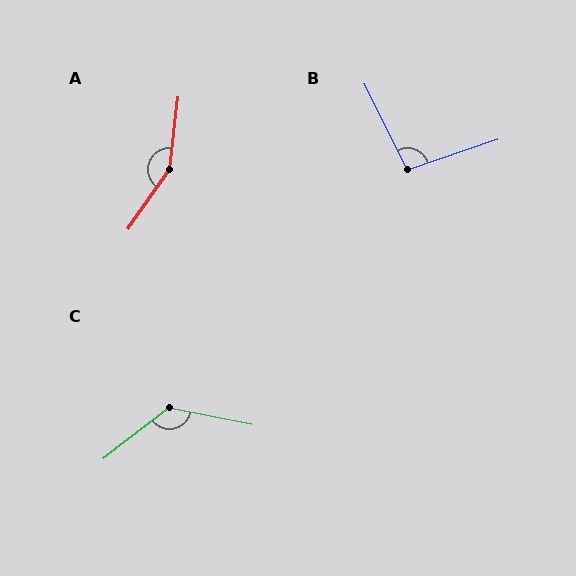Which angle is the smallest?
B, at approximately 98 degrees.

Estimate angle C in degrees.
Approximately 131 degrees.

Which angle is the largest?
A, at approximately 153 degrees.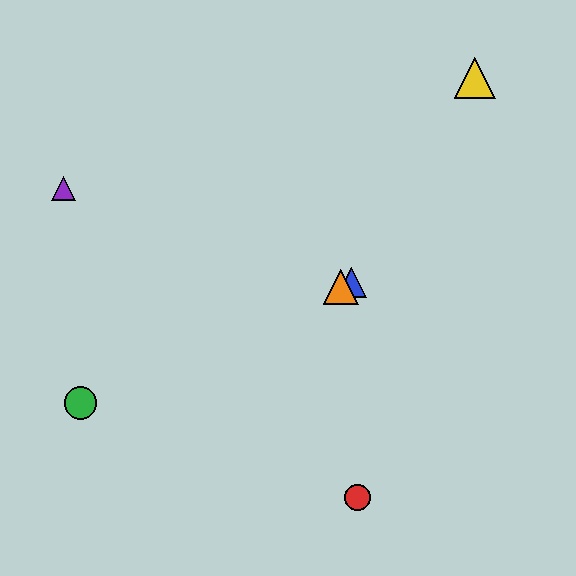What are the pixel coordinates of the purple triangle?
The purple triangle is at (64, 188).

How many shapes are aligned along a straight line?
3 shapes (the blue triangle, the green circle, the orange triangle) are aligned along a straight line.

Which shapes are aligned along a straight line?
The blue triangle, the green circle, the orange triangle are aligned along a straight line.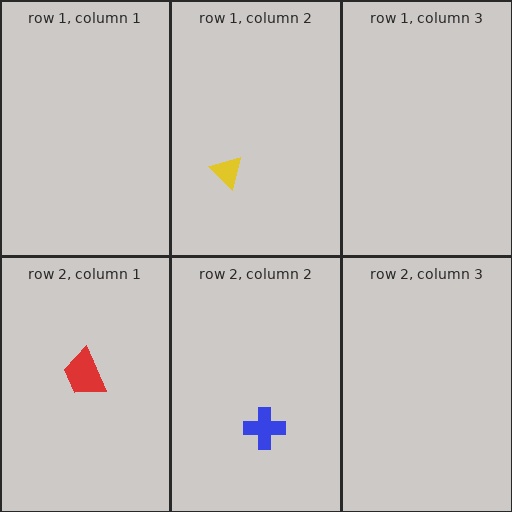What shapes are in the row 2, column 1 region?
The red trapezoid.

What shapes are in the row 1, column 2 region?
The yellow triangle.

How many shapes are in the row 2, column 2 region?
1.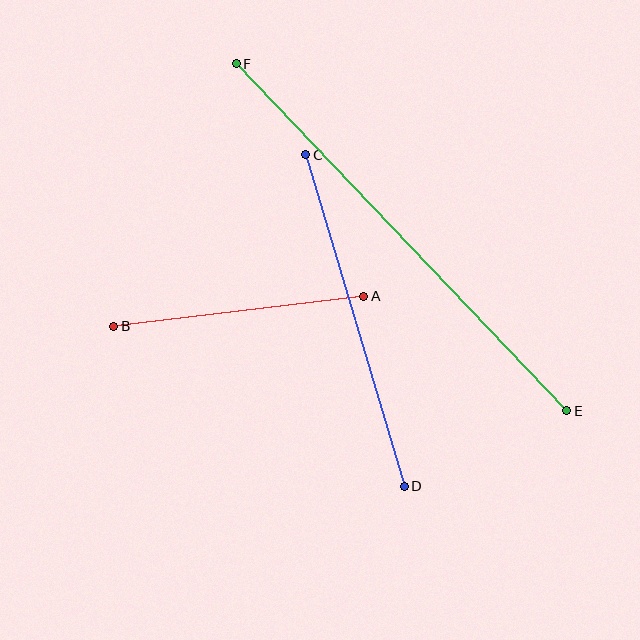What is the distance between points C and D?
The distance is approximately 346 pixels.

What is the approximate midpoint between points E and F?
The midpoint is at approximately (401, 237) pixels.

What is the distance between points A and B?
The distance is approximately 252 pixels.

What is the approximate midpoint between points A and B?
The midpoint is at approximately (239, 311) pixels.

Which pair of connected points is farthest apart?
Points E and F are farthest apart.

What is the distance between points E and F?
The distance is approximately 479 pixels.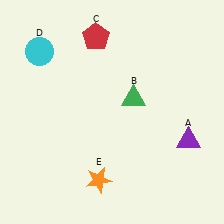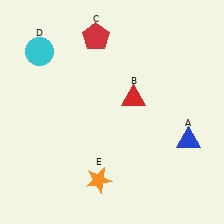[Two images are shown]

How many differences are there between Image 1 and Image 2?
There are 2 differences between the two images.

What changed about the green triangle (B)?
In Image 1, B is green. In Image 2, it changed to red.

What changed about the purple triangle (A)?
In Image 1, A is purple. In Image 2, it changed to blue.